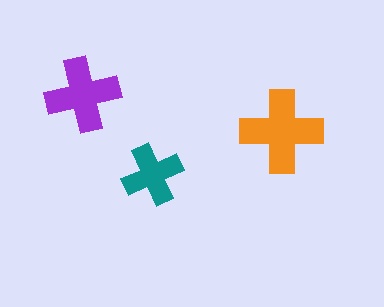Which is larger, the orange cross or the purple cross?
The orange one.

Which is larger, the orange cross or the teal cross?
The orange one.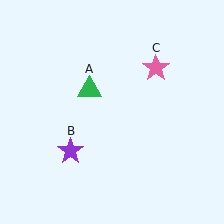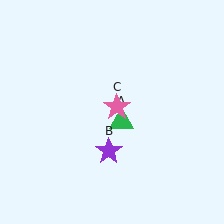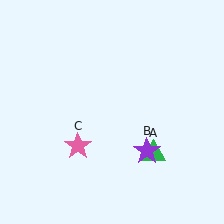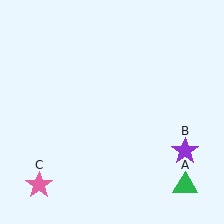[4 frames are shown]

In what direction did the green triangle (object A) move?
The green triangle (object A) moved down and to the right.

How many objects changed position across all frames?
3 objects changed position: green triangle (object A), purple star (object B), pink star (object C).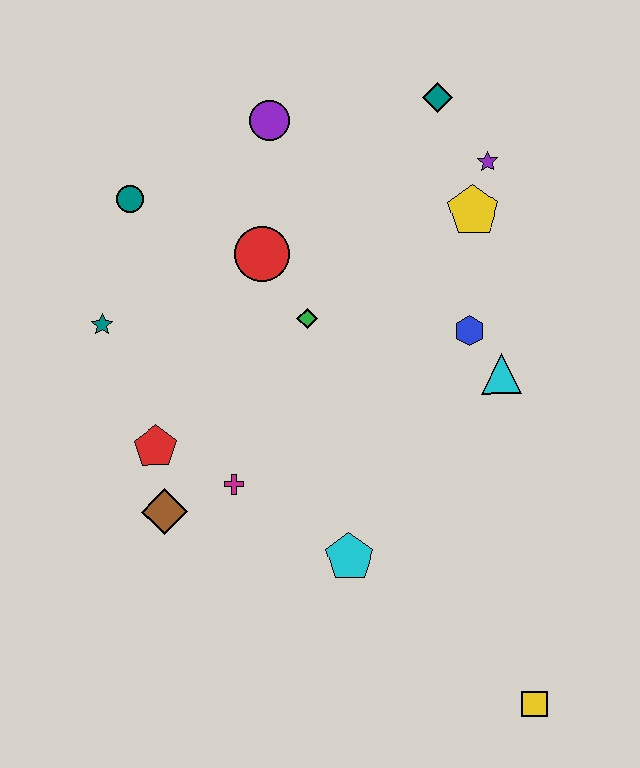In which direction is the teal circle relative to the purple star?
The teal circle is to the left of the purple star.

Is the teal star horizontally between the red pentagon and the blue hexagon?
No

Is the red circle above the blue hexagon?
Yes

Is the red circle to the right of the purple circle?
No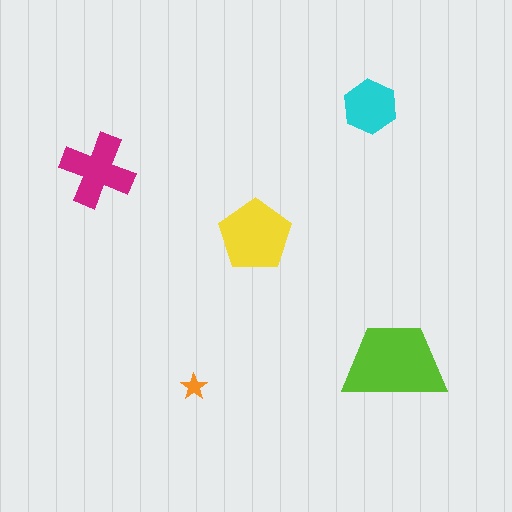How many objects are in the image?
There are 5 objects in the image.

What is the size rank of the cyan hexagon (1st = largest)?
4th.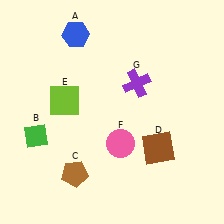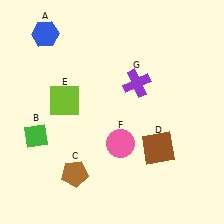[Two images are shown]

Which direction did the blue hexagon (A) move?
The blue hexagon (A) moved left.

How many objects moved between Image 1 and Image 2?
1 object moved between the two images.